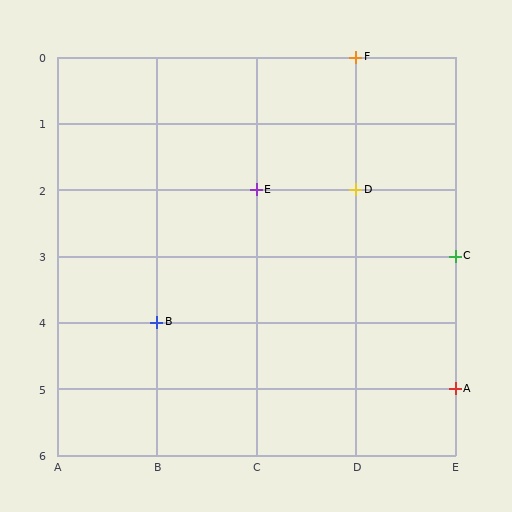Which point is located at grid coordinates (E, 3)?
Point C is at (E, 3).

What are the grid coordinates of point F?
Point F is at grid coordinates (D, 0).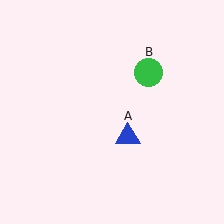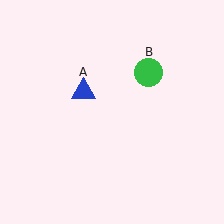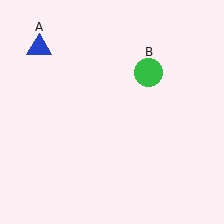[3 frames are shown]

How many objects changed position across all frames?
1 object changed position: blue triangle (object A).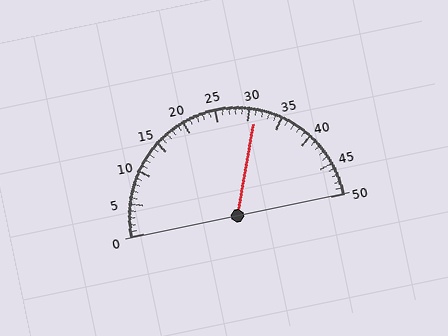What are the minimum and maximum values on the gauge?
The gauge ranges from 0 to 50.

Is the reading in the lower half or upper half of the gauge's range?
The reading is in the upper half of the range (0 to 50).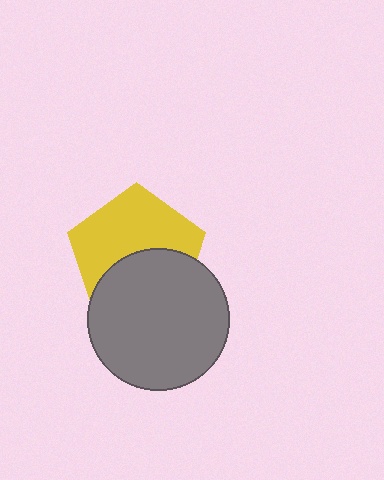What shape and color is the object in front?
The object in front is a gray circle.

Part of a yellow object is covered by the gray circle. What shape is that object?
It is a pentagon.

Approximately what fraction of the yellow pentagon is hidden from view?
Roughly 43% of the yellow pentagon is hidden behind the gray circle.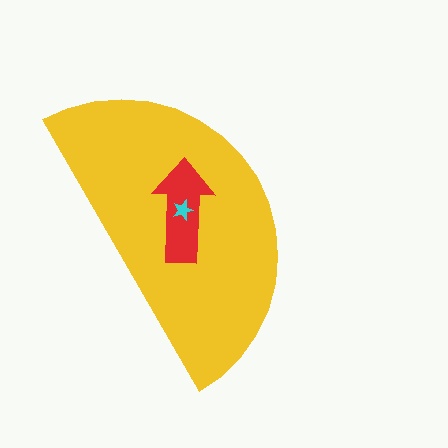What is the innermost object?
The cyan star.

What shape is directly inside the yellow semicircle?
The red arrow.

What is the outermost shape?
The yellow semicircle.